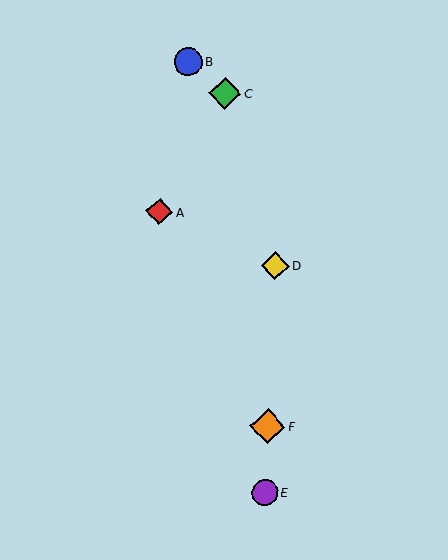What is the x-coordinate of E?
Object E is at x≈265.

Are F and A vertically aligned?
No, F is at x≈268 and A is at x≈159.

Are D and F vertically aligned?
Yes, both are at x≈275.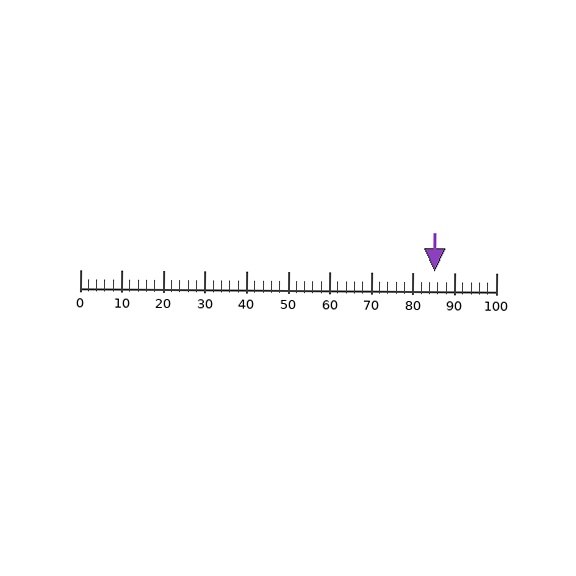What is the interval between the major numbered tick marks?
The major tick marks are spaced 10 units apart.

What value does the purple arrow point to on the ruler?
The purple arrow points to approximately 85.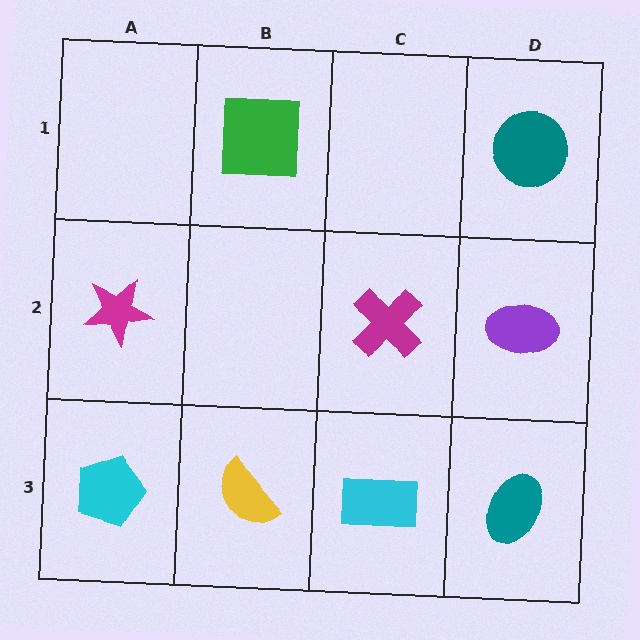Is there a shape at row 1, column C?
No, that cell is empty.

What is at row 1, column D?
A teal circle.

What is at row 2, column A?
A magenta star.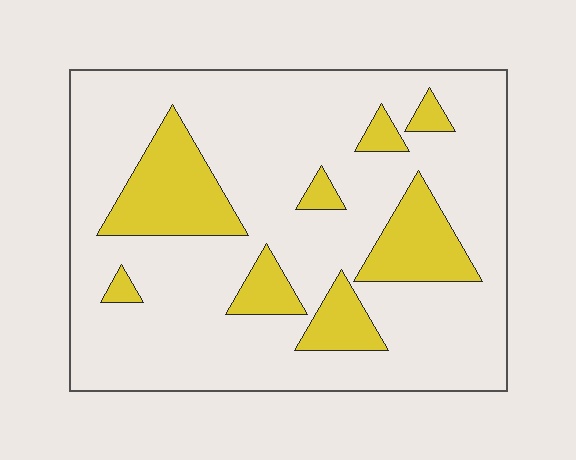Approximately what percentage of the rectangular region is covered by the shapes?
Approximately 20%.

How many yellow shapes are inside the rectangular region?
8.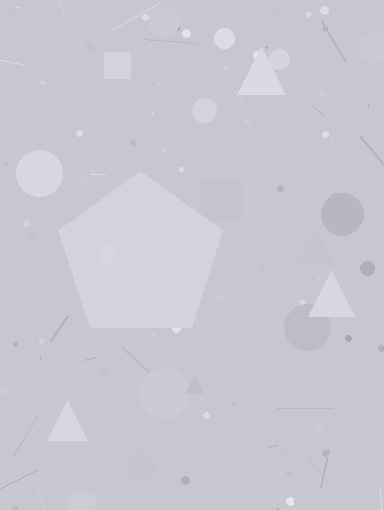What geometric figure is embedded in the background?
A pentagon is embedded in the background.